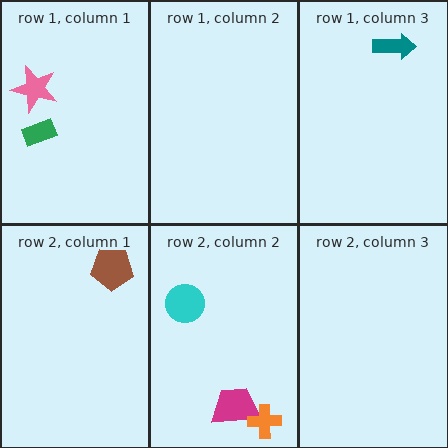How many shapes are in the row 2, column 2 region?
3.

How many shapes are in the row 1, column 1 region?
2.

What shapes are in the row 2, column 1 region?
The brown pentagon.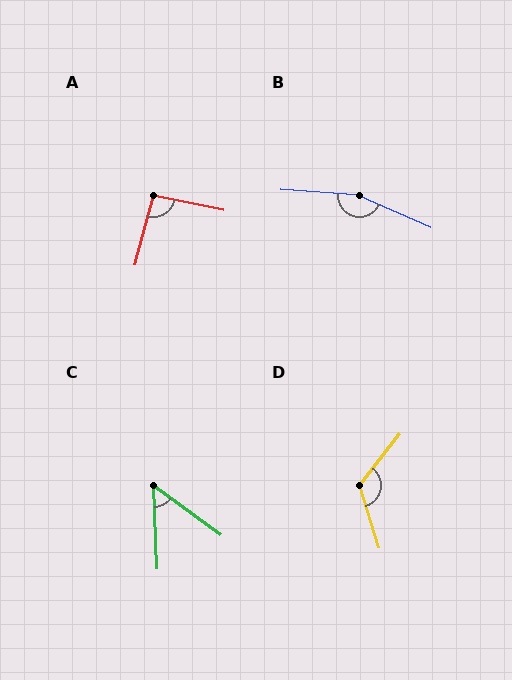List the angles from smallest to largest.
C (51°), A (94°), D (125°), B (161°).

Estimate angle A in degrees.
Approximately 94 degrees.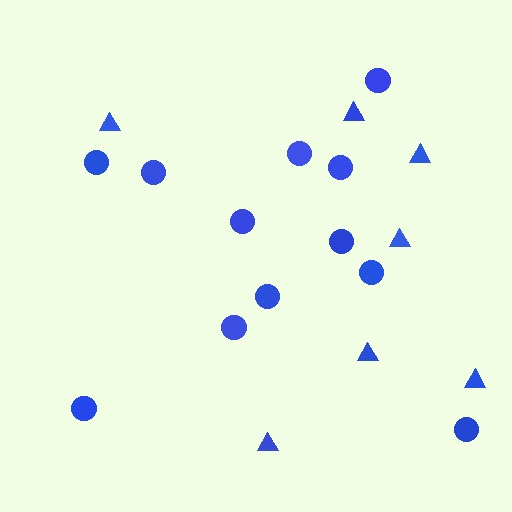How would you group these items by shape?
There are 2 groups: one group of circles (12) and one group of triangles (7).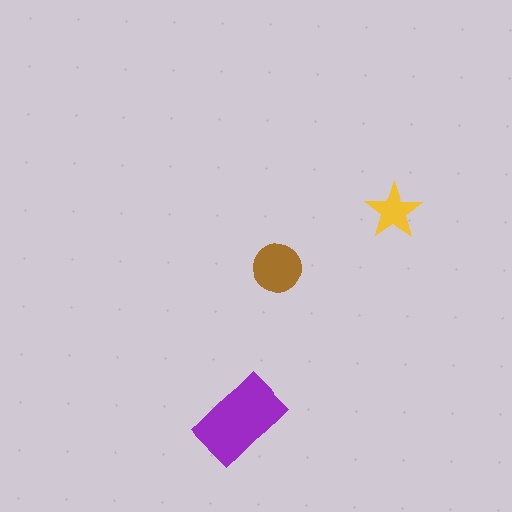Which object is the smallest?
The yellow star.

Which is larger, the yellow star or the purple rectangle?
The purple rectangle.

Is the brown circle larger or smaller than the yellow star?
Larger.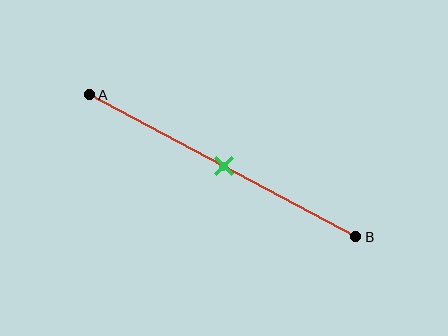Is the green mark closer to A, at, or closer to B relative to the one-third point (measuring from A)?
The green mark is closer to point B than the one-third point of segment AB.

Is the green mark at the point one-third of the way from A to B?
No, the mark is at about 50% from A, not at the 33% one-third point.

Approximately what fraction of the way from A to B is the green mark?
The green mark is approximately 50% of the way from A to B.